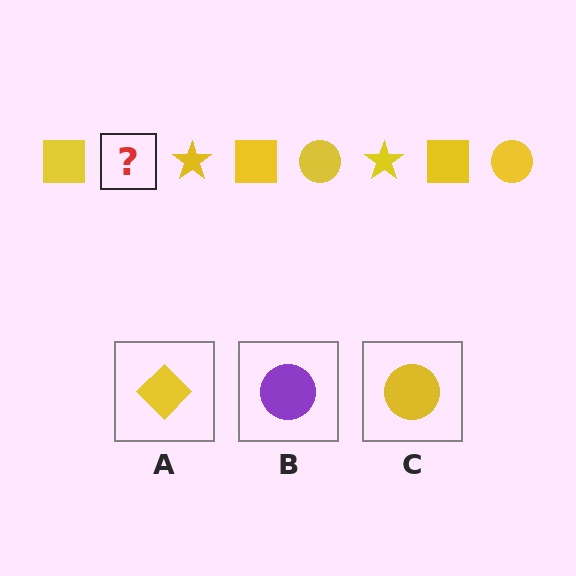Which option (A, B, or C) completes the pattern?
C.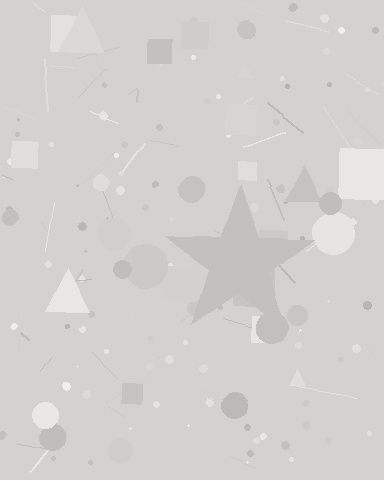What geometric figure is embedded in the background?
A star is embedded in the background.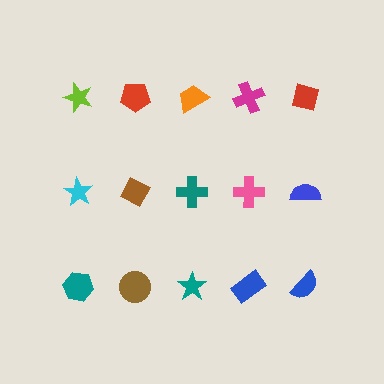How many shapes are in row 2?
5 shapes.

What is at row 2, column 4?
A pink cross.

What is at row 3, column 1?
A teal hexagon.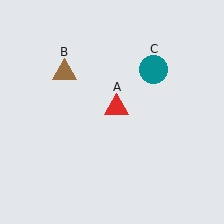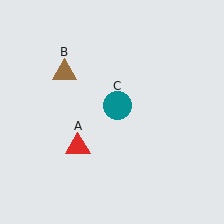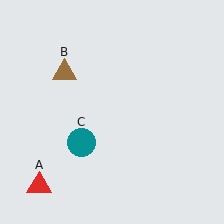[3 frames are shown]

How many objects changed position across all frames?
2 objects changed position: red triangle (object A), teal circle (object C).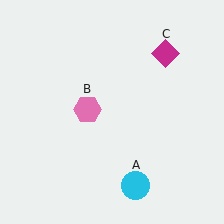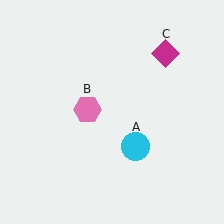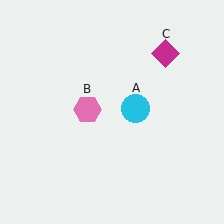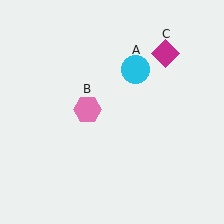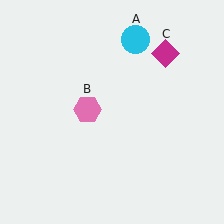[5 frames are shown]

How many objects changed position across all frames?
1 object changed position: cyan circle (object A).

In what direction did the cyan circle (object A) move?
The cyan circle (object A) moved up.